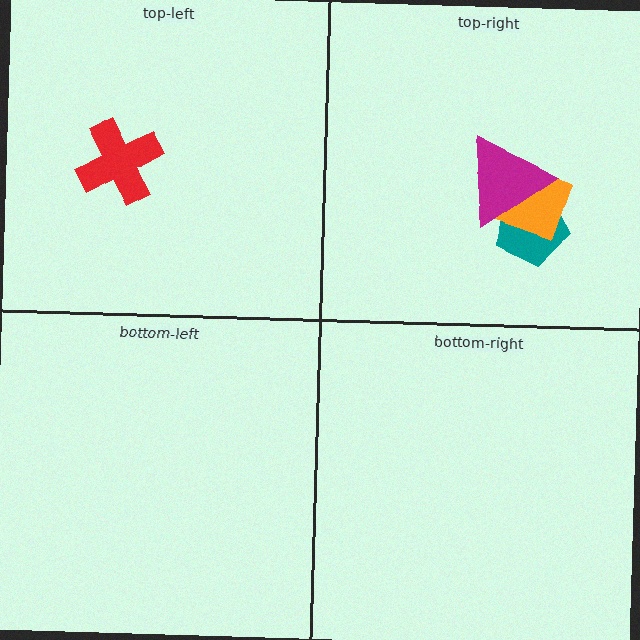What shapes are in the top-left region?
The red cross.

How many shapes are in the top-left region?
1.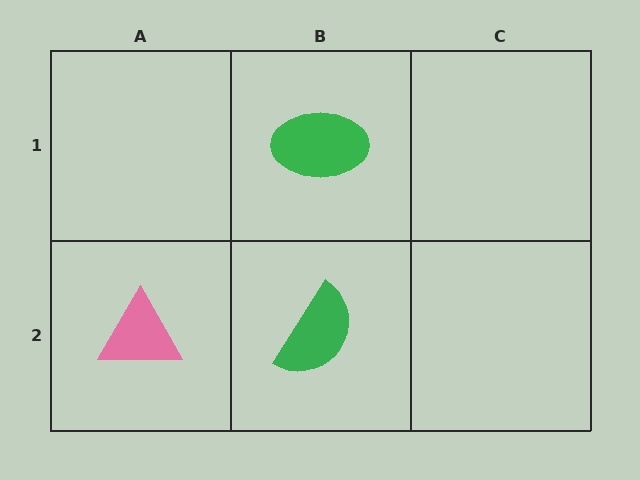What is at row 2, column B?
A green semicircle.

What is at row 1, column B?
A green ellipse.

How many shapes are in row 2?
2 shapes.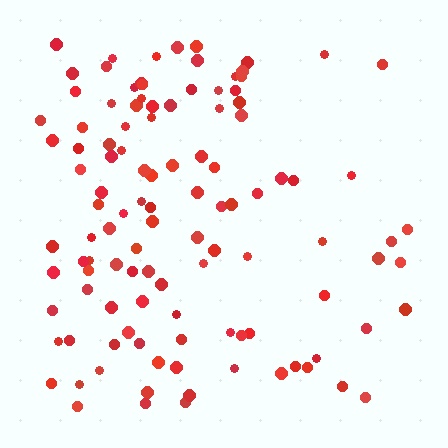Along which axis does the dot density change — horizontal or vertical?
Horizontal.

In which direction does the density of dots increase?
From right to left, with the left side densest.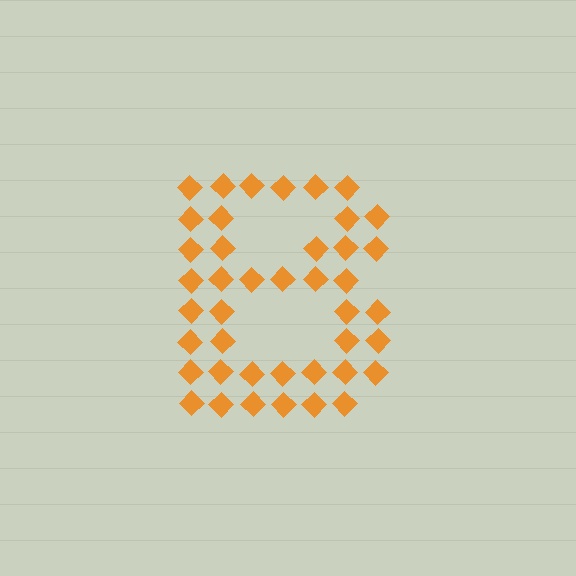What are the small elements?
The small elements are diamonds.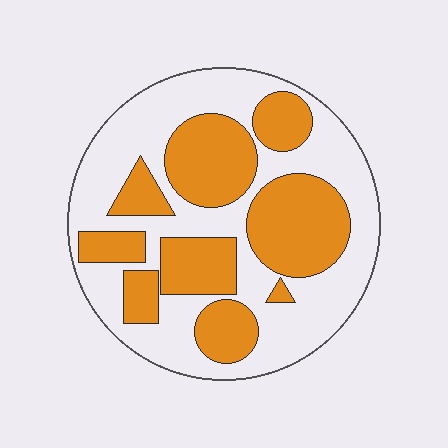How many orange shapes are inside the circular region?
9.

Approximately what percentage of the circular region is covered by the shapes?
Approximately 45%.